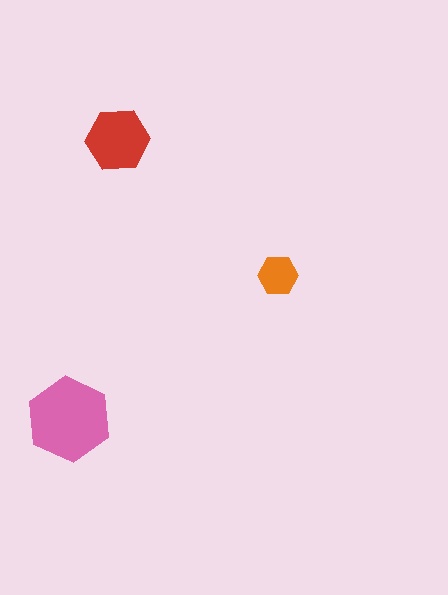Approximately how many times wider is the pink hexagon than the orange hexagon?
About 2 times wider.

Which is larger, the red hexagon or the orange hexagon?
The red one.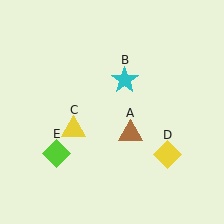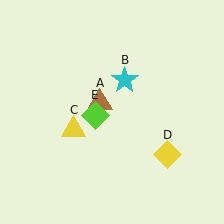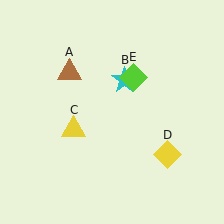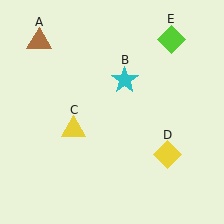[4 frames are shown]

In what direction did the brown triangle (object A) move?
The brown triangle (object A) moved up and to the left.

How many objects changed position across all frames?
2 objects changed position: brown triangle (object A), lime diamond (object E).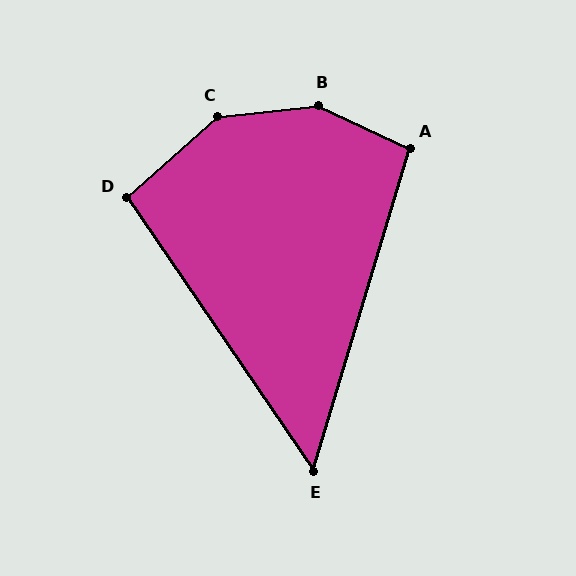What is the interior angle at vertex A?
Approximately 99 degrees (obtuse).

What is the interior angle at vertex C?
Approximately 145 degrees (obtuse).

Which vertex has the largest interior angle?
B, at approximately 148 degrees.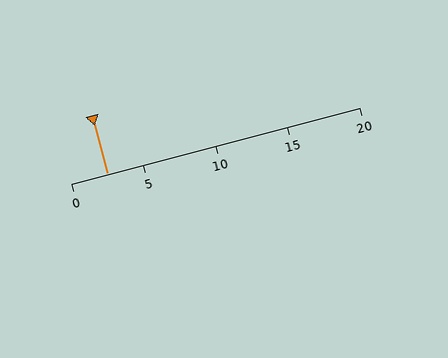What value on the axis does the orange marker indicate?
The marker indicates approximately 2.5.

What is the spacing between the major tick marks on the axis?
The major ticks are spaced 5 apart.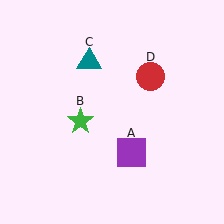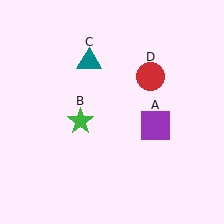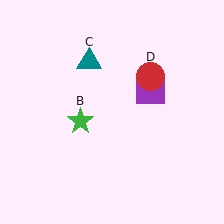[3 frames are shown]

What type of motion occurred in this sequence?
The purple square (object A) rotated counterclockwise around the center of the scene.